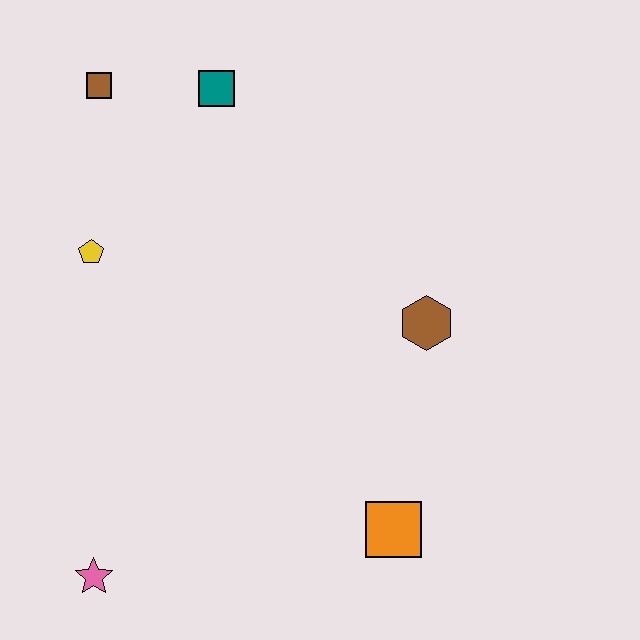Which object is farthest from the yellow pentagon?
The orange square is farthest from the yellow pentagon.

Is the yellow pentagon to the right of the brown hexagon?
No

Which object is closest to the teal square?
The brown square is closest to the teal square.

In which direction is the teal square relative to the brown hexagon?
The teal square is above the brown hexagon.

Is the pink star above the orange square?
No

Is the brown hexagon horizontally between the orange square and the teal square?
No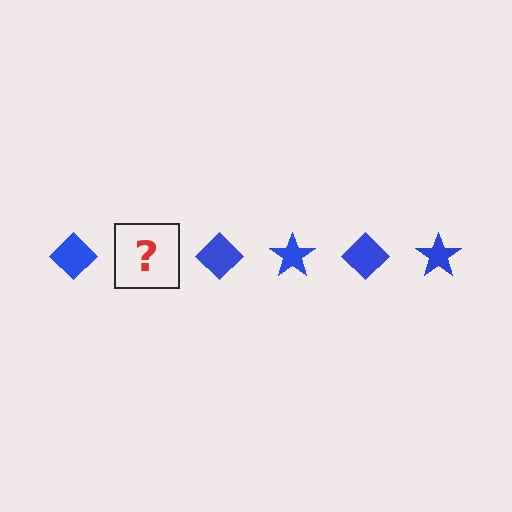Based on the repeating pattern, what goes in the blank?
The blank should be a blue star.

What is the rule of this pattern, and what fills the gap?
The rule is that the pattern cycles through diamond, star shapes in blue. The gap should be filled with a blue star.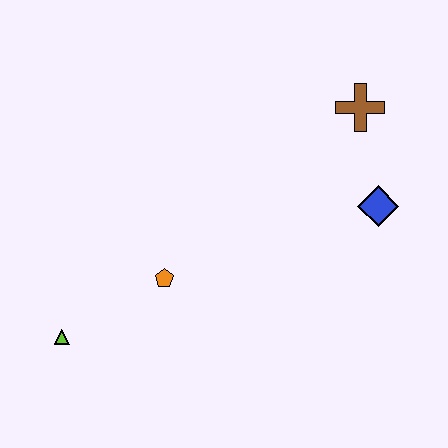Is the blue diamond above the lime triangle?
Yes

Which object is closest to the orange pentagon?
The lime triangle is closest to the orange pentagon.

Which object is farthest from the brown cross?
The lime triangle is farthest from the brown cross.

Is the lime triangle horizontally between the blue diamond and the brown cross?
No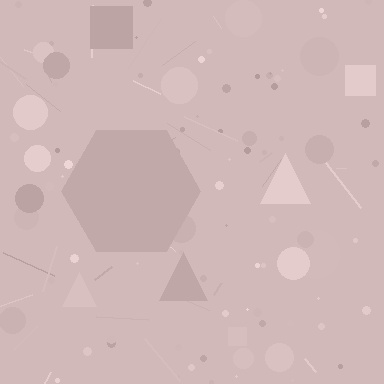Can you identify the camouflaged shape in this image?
The camouflaged shape is a hexagon.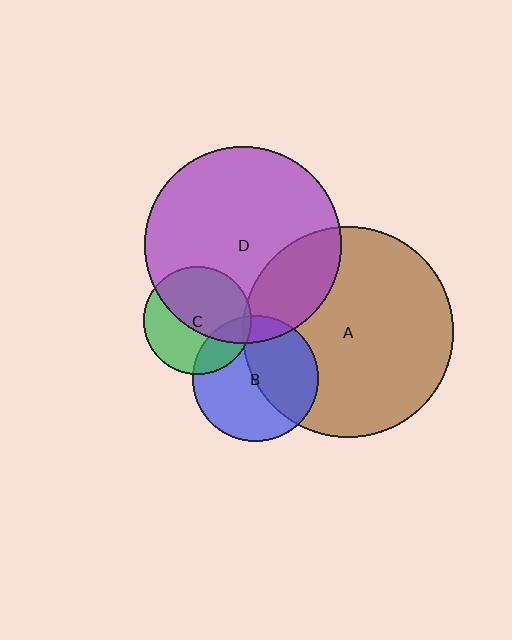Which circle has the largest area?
Circle A (brown).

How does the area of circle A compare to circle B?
Approximately 2.8 times.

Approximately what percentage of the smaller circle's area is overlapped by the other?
Approximately 25%.